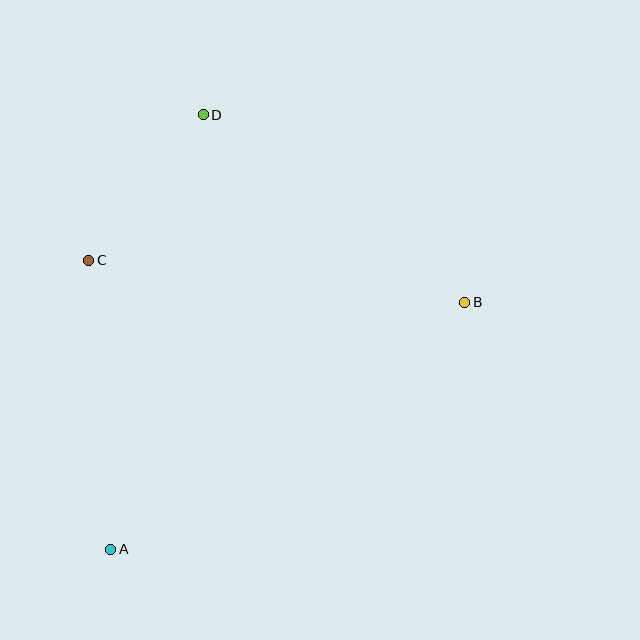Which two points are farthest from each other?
Points A and D are farthest from each other.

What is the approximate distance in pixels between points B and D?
The distance between B and D is approximately 321 pixels.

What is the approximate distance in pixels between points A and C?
The distance between A and C is approximately 290 pixels.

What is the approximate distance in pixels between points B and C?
The distance between B and C is approximately 378 pixels.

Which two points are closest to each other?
Points C and D are closest to each other.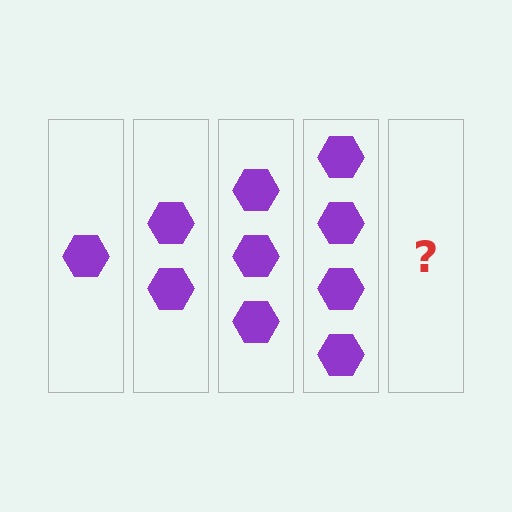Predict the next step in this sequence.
The next step is 5 hexagons.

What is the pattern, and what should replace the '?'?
The pattern is that each step adds one more hexagon. The '?' should be 5 hexagons.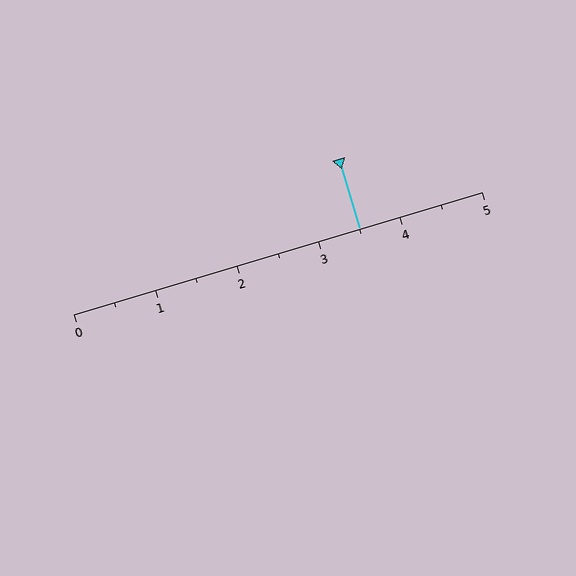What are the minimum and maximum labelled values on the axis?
The axis runs from 0 to 5.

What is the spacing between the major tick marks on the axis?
The major ticks are spaced 1 apart.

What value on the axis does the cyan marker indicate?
The marker indicates approximately 3.5.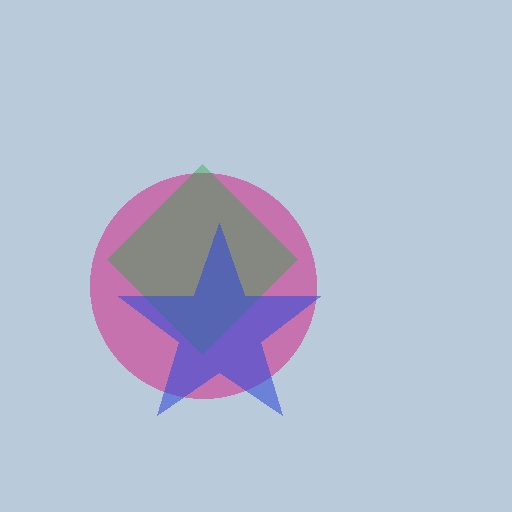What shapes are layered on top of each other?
The layered shapes are: a magenta circle, a green diamond, a blue star.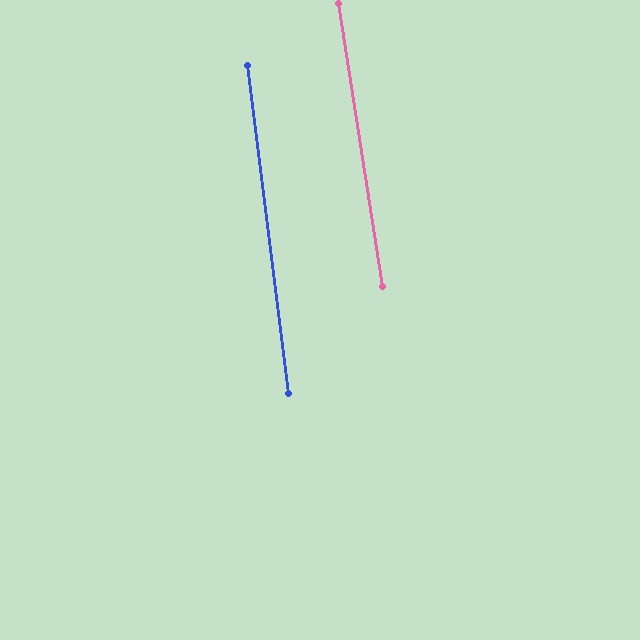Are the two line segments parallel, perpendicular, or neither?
Parallel — their directions differ by only 1.7°.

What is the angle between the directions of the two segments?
Approximately 2 degrees.